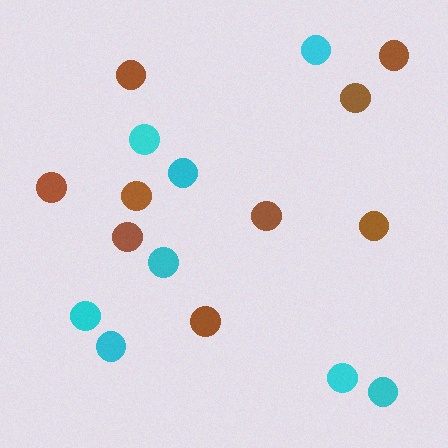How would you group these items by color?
There are 2 groups: one group of brown circles (9) and one group of cyan circles (8).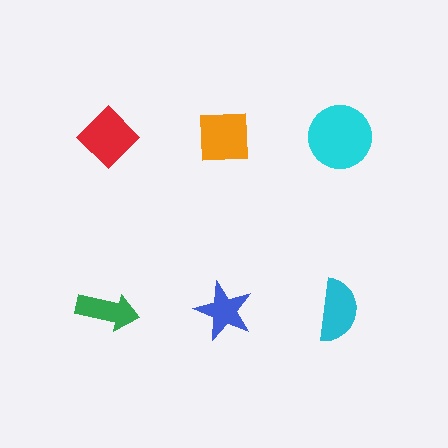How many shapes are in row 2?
3 shapes.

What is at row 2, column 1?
A green arrow.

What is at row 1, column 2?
An orange square.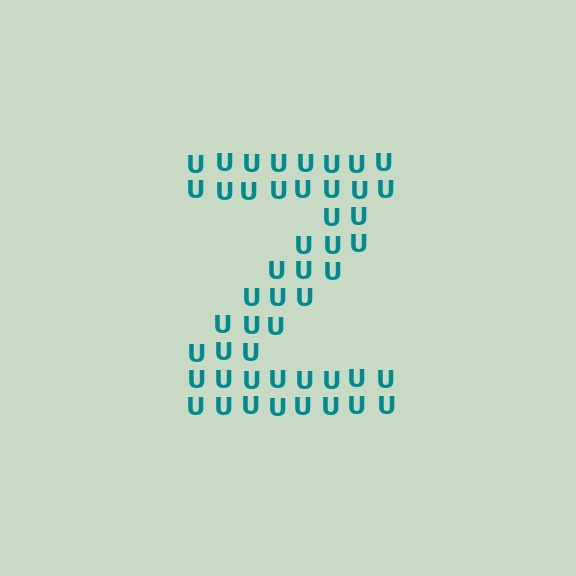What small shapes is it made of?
It is made of small letter U's.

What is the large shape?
The large shape is the letter Z.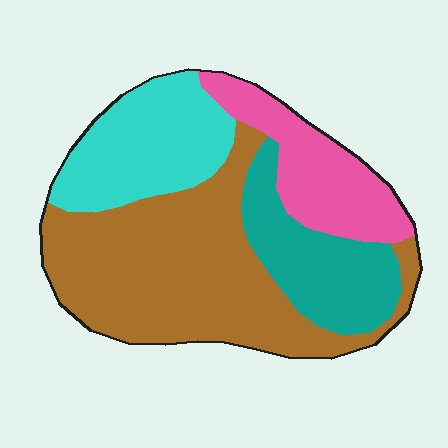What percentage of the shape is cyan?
Cyan takes up about one fifth (1/5) of the shape.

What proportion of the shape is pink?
Pink covers around 15% of the shape.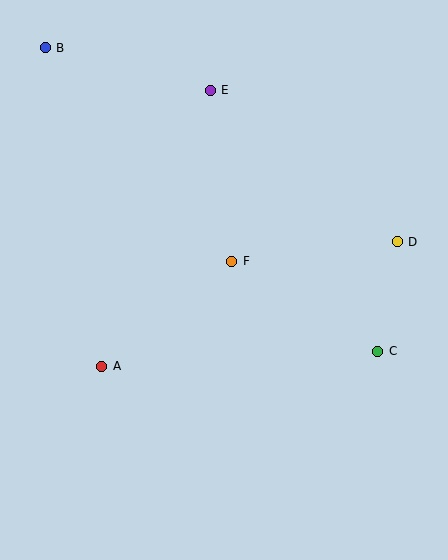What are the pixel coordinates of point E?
Point E is at (210, 90).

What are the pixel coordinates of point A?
Point A is at (102, 366).